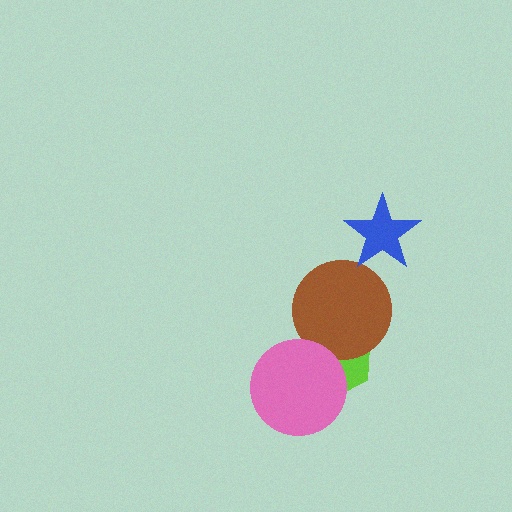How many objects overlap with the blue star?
0 objects overlap with the blue star.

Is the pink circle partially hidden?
No, no other shape covers it.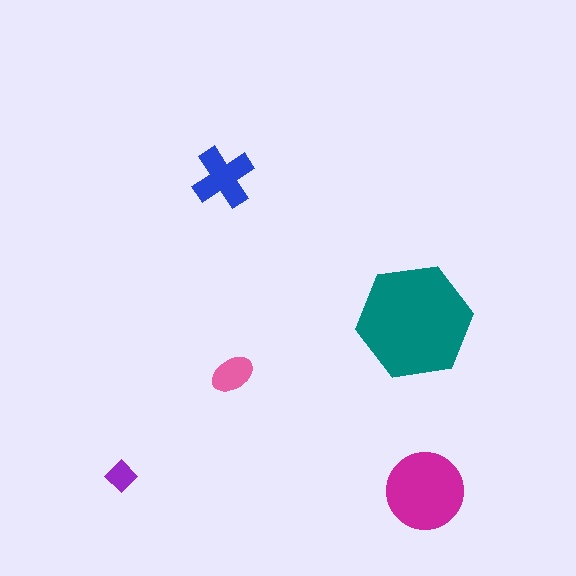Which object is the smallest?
The purple diamond.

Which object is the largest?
The teal hexagon.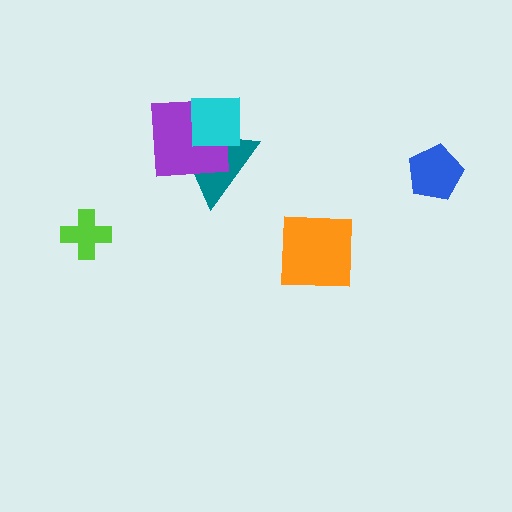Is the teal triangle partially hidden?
Yes, it is partially covered by another shape.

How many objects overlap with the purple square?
2 objects overlap with the purple square.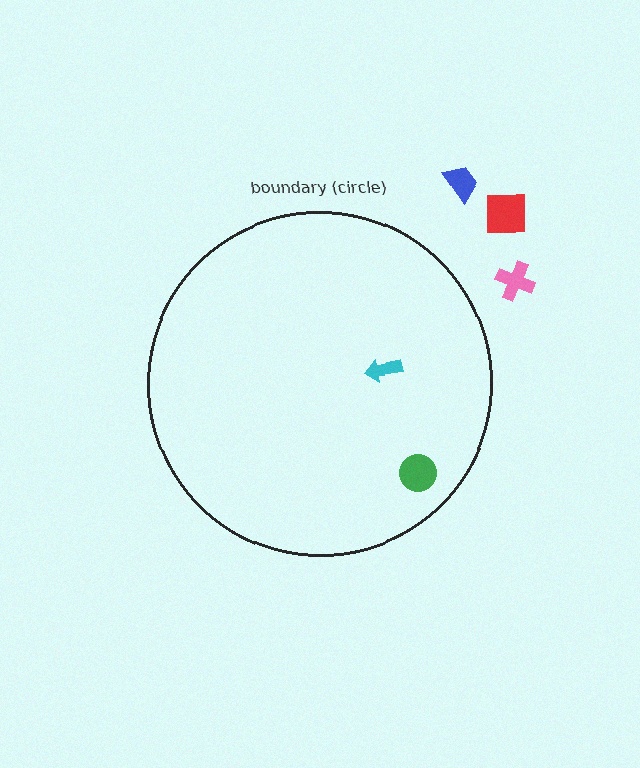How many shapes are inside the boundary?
2 inside, 3 outside.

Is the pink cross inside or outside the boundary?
Outside.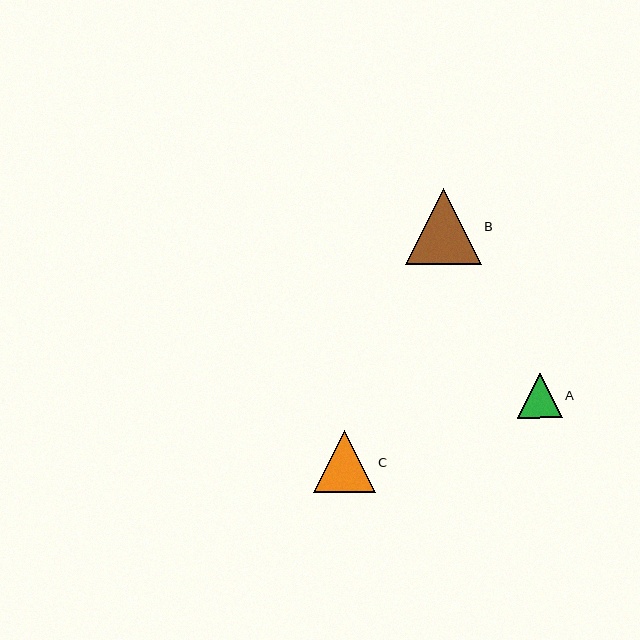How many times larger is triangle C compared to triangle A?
Triangle C is approximately 1.4 times the size of triangle A.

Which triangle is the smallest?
Triangle A is the smallest with a size of approximately 45 pixels.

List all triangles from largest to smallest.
From largest to smallest: B, C, A.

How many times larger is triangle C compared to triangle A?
Triangle C is approximately 1.4 times the size of triangle A.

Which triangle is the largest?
Triangle B is the largest with a size of approximately 76 pixels.